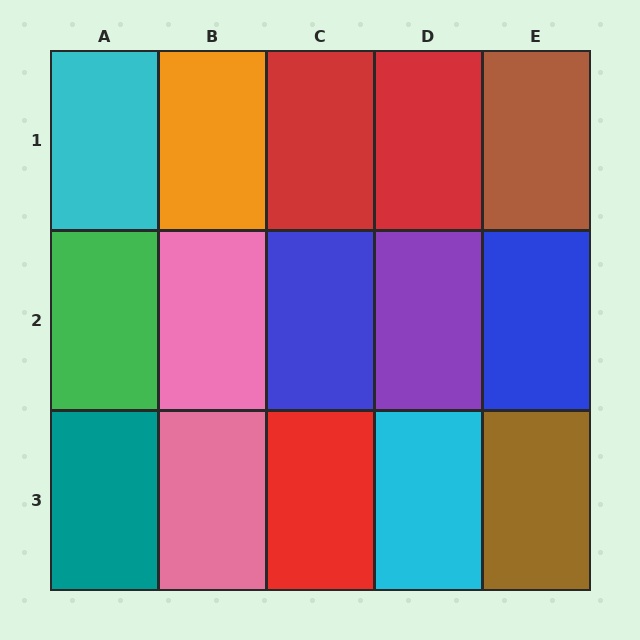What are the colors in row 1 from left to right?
Cyan, orange, red, red, brown.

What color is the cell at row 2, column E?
Blue.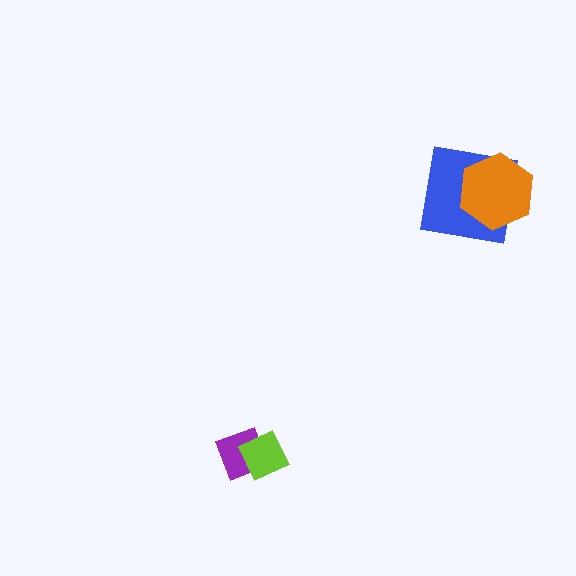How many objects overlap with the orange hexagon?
1 object overlaps with the orange hexagon.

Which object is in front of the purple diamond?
The lime diamond is in front of the purple diamond.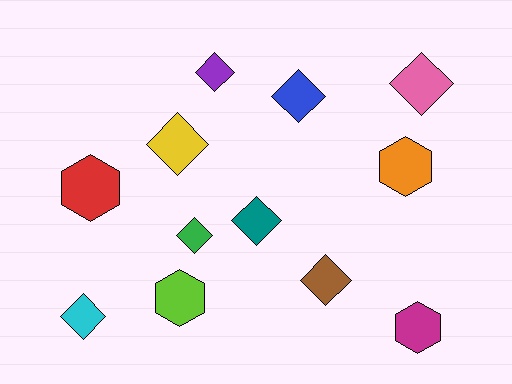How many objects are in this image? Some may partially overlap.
There are 12 objects.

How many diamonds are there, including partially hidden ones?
There are 8 diamonds.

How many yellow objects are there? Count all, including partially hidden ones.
There is 1 yellow object.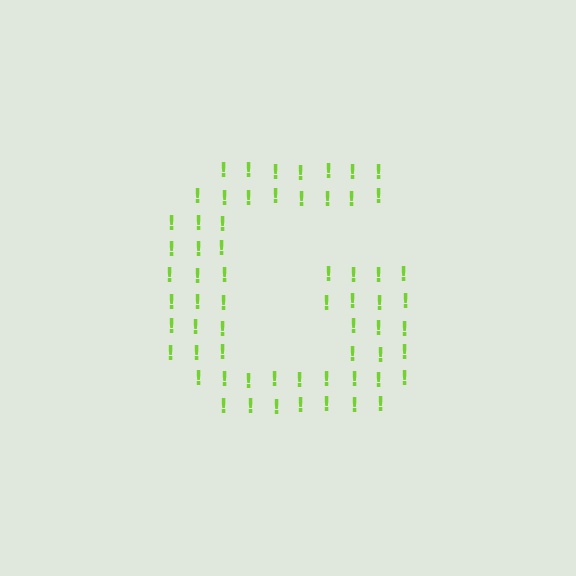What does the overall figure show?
The overall figure shows the letter G.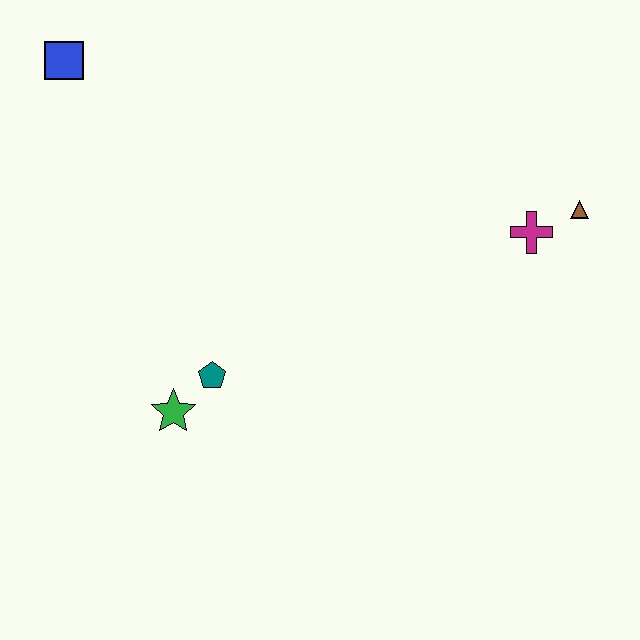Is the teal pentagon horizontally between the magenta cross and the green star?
Yes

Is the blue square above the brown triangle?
Yes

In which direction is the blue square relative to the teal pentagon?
The blue square is above the teal pentagon.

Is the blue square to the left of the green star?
Yes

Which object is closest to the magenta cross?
The brown triangle is closest to the magenta cross.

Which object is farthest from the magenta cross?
The blue square is farthest from the magenta cross.